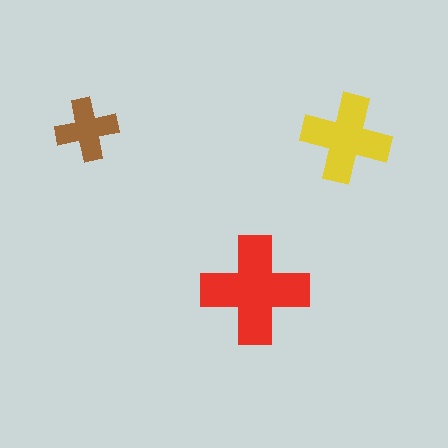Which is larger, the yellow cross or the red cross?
The red one.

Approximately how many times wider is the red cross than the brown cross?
About 1.5 times wider.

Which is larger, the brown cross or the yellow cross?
The yellow one.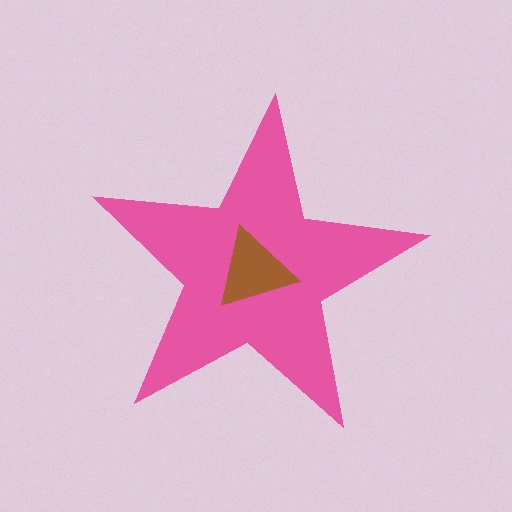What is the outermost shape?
The pink star.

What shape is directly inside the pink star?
The brown triangle.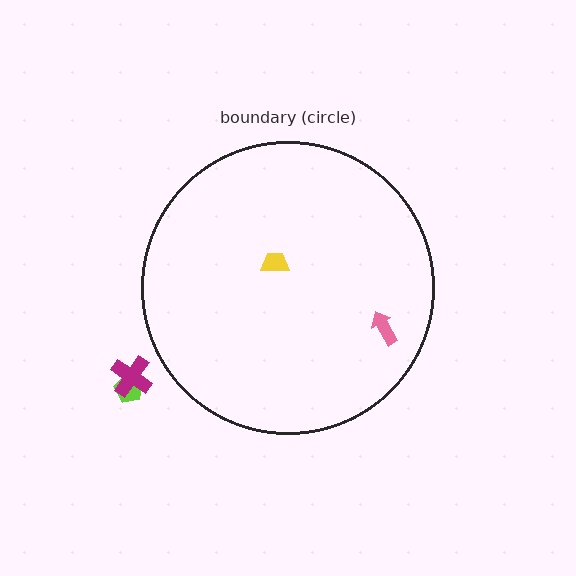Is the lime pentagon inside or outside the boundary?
Outside.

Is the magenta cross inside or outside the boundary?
Outside.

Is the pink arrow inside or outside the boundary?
Inside.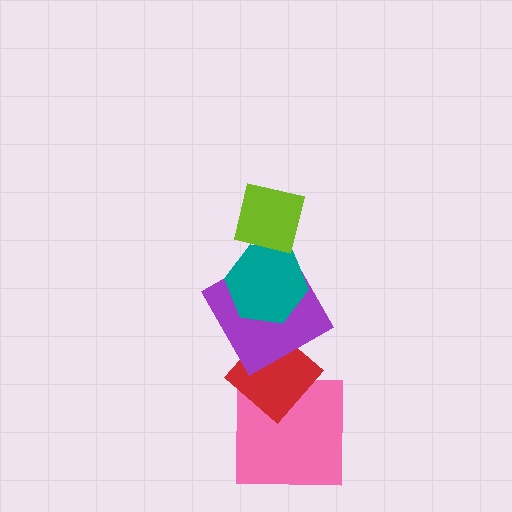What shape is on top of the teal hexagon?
The lime square is on top of the teal hexagon.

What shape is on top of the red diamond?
The purple square is on top of the red diamond.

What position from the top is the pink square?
The pink square is 5th from the top.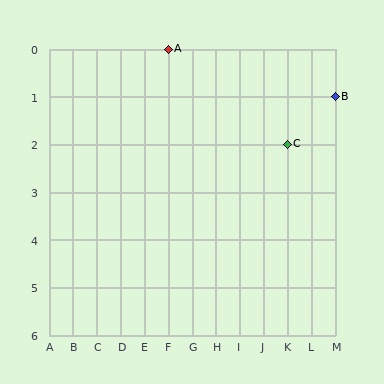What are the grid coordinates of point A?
Point A is at grid coordinates (F, 0).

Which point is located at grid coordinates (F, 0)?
Point A is at (F, 0).